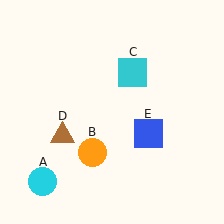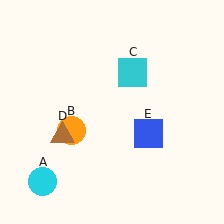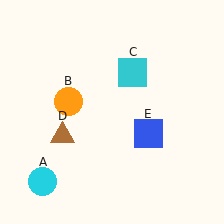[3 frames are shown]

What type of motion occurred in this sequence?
The orange circle (object B) rotated clockwise around the center of the scene.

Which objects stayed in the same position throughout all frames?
Cyan circle (object A) and cyan square (object C) and brown triangle (object D) and blue square (object E) remained stationary.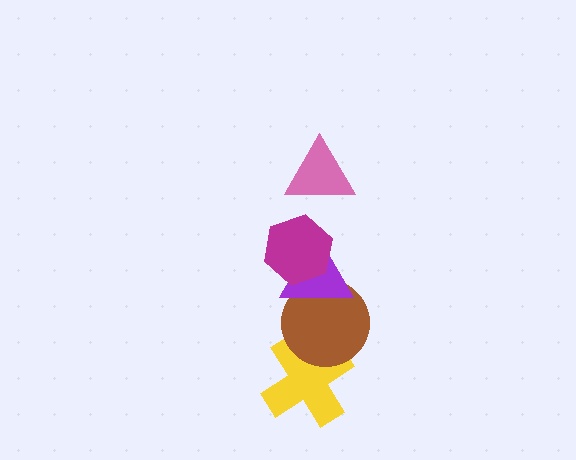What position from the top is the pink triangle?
The pink triangle is 1st from the top.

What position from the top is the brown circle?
The brown circle is 4th from the top.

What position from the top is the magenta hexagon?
The magenta hexagon is 2nd from the top.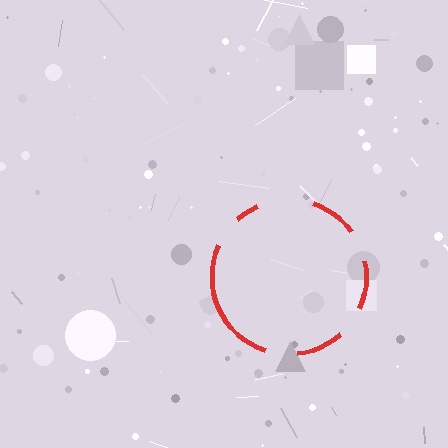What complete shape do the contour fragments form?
The contour fragments form a circle.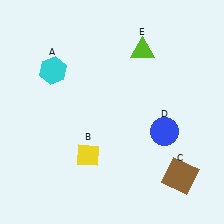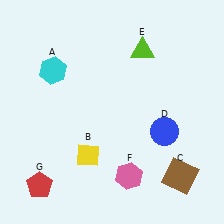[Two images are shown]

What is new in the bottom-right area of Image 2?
A pink hexagon (F) was added in the bottom-right area of Image 2.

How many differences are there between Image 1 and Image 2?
There are 2 differences between the two images.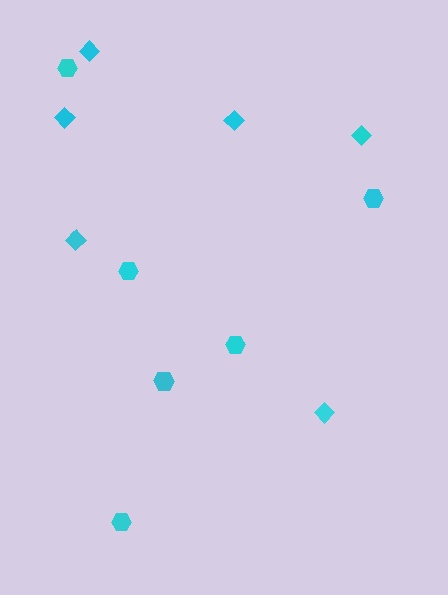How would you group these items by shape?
There are 2 groups: one group of diamonds (6) and one group of hexagons (6).